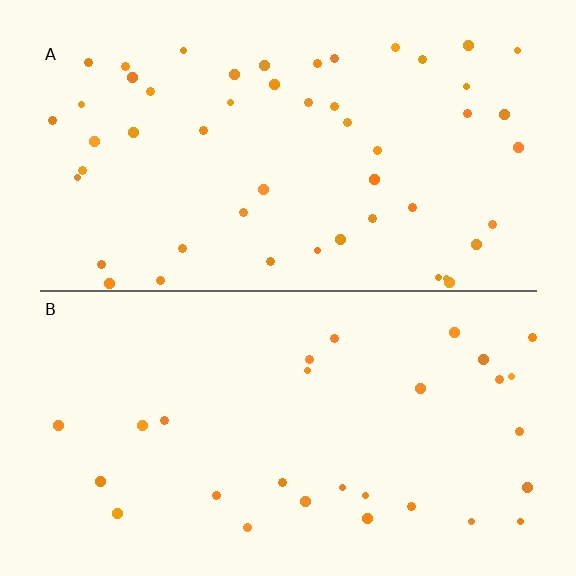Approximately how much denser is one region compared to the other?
Approximately 1.8× — region A over region B.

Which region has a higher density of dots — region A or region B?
A (the top).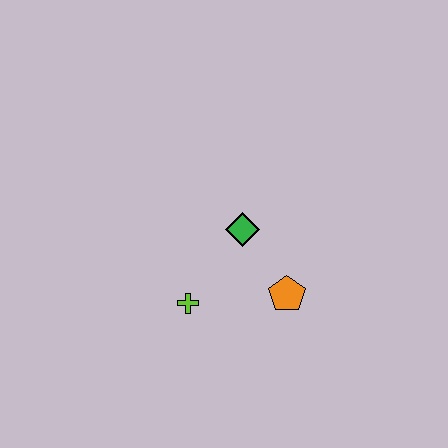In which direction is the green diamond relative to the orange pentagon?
The green diamond is above the orange pentagon.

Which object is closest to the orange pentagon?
The green diamond is closest to the orange pentagon.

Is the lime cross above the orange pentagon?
No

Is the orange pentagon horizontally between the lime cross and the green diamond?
No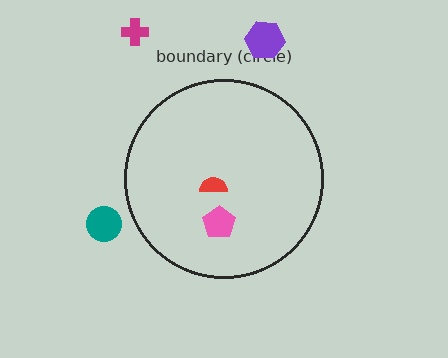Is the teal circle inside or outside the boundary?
Outside.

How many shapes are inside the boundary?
2 inside, 3 outside.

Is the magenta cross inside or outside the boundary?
Outside.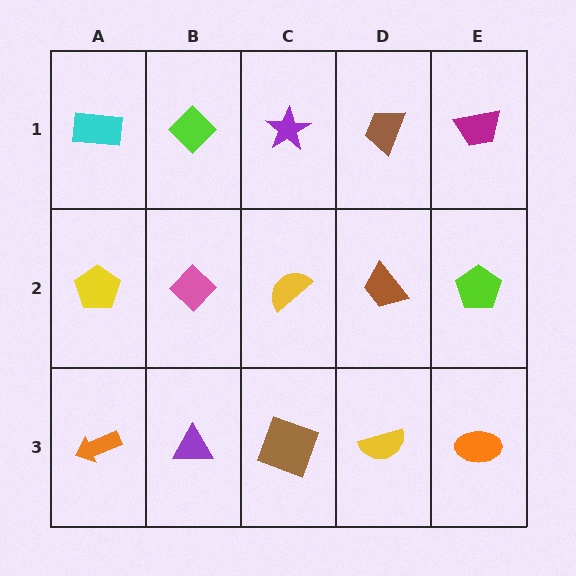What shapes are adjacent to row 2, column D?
A brown trapezoid (row 1, column D), a yellow semicircle (row 3, column D), a yellow semicircle (row 2, column C), a lime pentagon (row 2, column E).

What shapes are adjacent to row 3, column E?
A lime pentagon (row 2, column E), a yellow semicircle (row 3, column D).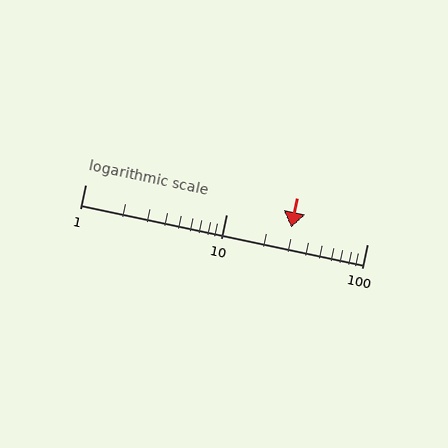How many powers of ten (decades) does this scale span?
The scale spans 2 decades, from 1 to 100.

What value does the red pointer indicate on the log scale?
The pointer indicates approximately 29.